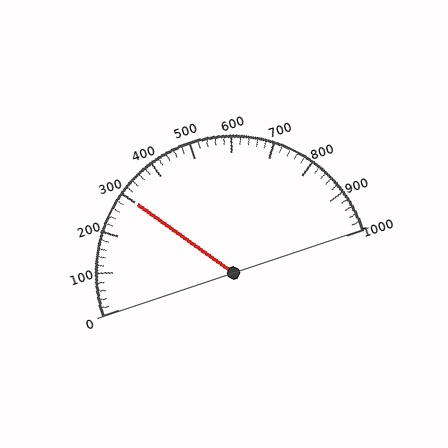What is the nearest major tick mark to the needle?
The nearest major tick mark is 300.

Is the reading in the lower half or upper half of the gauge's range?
The reading is in the lower half of the range (0 to 1000).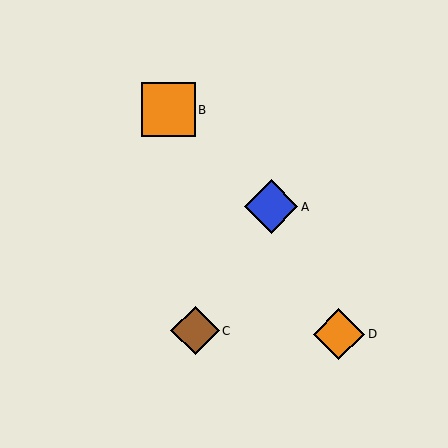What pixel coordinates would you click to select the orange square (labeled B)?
Click at (168, 110) to select the orange square B.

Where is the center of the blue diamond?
The center of the blue diamond is at (271, 207).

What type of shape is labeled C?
Shape C is a brown diamond.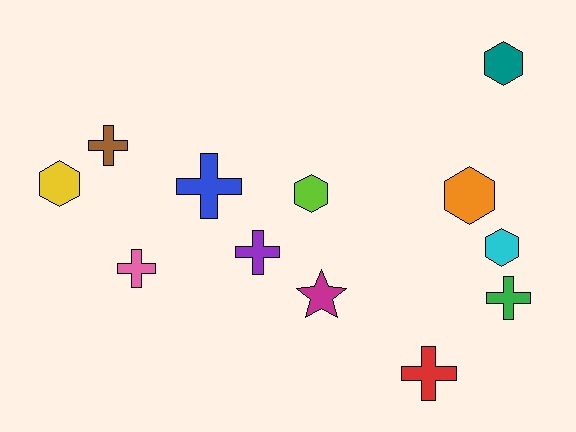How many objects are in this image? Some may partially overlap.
There are 12 objects.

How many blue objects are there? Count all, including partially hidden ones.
There is 1 blue object.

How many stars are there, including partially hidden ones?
There is 1 star.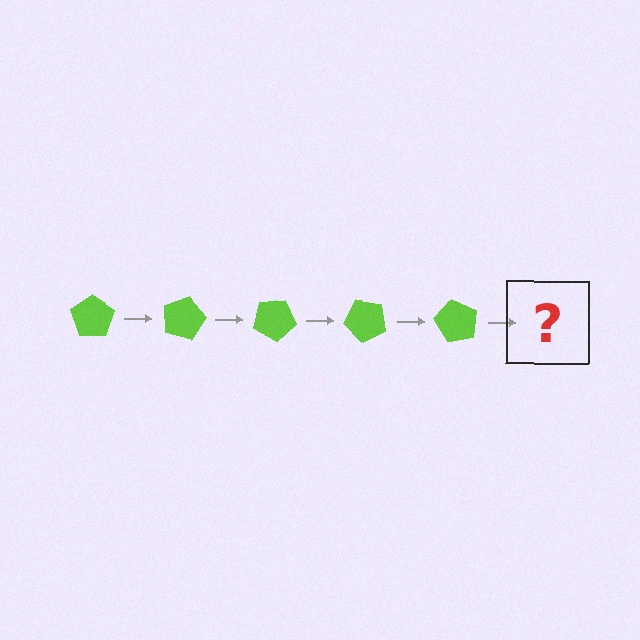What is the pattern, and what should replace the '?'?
The pattern is that the pentagon rotates 15 degrees each step. The '?' should be a lime pentagon rotated 75 degrees.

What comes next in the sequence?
The next element should be a lime pentagon rotated 75 degrees.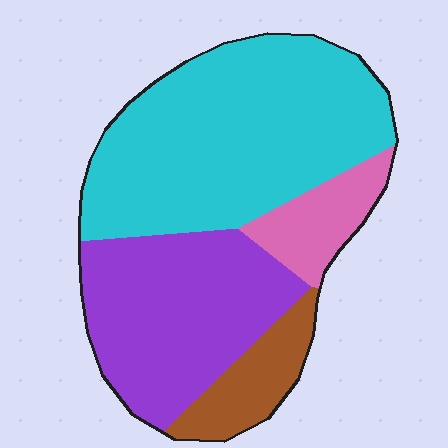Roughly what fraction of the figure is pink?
Pink takes up less than a quarter of the figure.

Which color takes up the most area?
Cyan, at roughly 50%.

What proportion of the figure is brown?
Brown takes up about one tenth (1/10) of the figure.